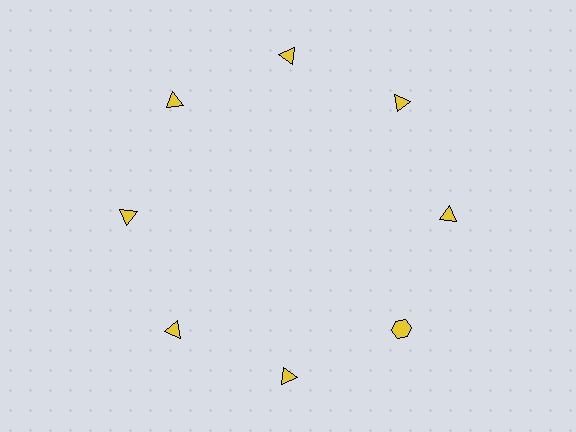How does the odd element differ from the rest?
It has a different shape: hexagon instead of triangle.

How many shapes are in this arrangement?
There are 8 shapes arranged in a ring pattern.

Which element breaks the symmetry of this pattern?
The yellow hexagon at roughly the 4 o'clock position breaks the symmetry. All other shapes are yellow triangles.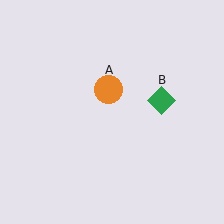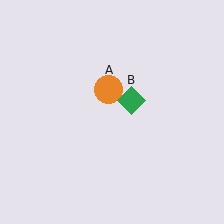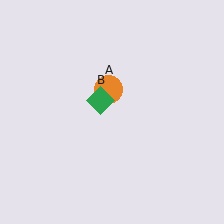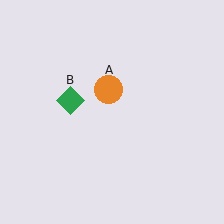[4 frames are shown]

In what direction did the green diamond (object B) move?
The green diamond (object B) moved left.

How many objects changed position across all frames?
1 object changed position: green diamond (object B).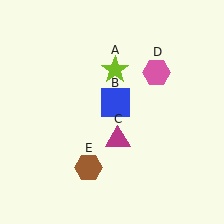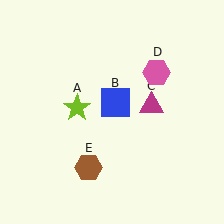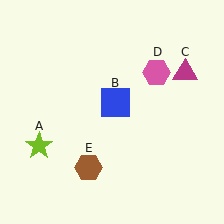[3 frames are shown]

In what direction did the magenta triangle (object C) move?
The magenta triangle (object C) moved up and to the right.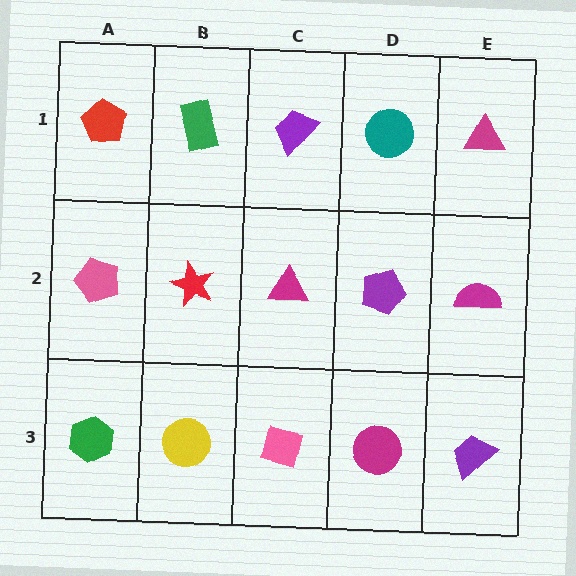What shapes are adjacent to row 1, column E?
A magenta semicircle (row 2, column E), a teal circle (row 1, column D).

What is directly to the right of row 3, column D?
A purple trapezoid.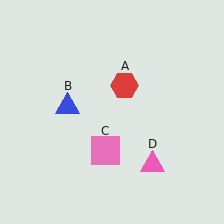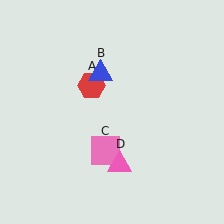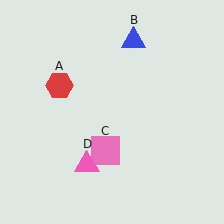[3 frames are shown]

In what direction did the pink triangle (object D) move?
The pink triangle (object D) moved left.